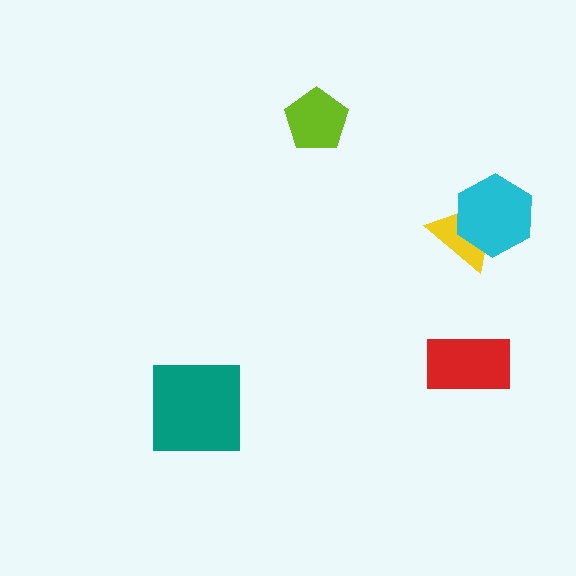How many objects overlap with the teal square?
0 objects overlap with the teal square.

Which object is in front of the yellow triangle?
The cyan hexagon is in front of the yellow triangle.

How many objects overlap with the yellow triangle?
1 object overlaps with the yellow triangle.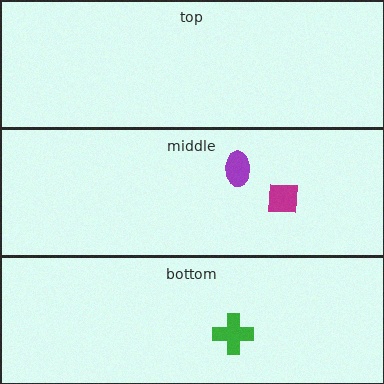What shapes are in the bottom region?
The green cross.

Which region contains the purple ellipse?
The middle region.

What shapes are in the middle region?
The magenta square, the purple ellipse.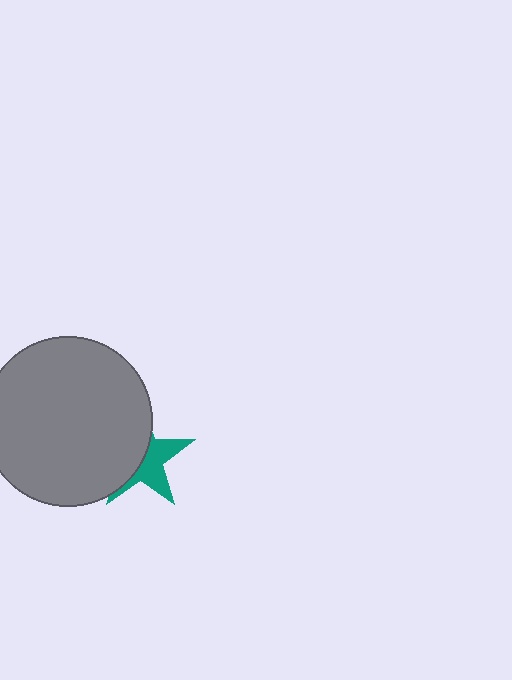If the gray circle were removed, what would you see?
You would see the complete teal star.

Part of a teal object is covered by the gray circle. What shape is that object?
It is a star.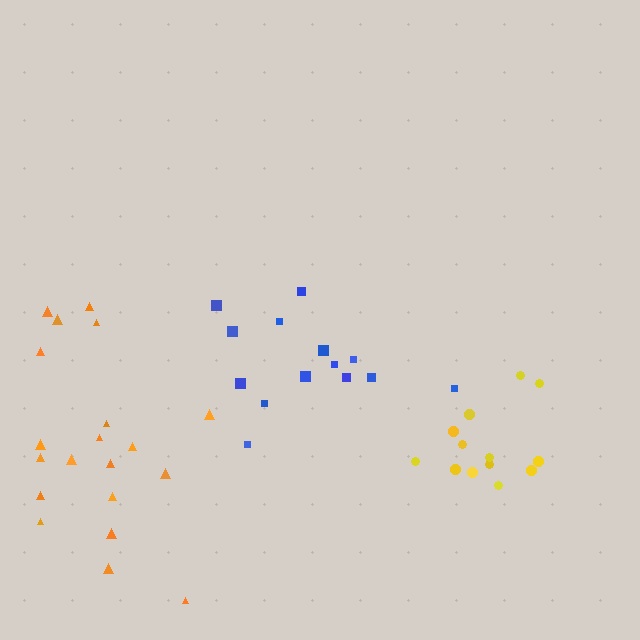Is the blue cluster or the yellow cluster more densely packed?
Yellow.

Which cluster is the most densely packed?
Yellow.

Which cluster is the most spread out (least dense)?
Blue.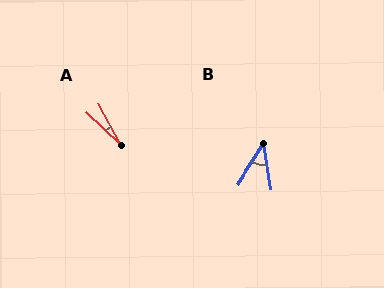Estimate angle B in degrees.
Approximately 41 degrees.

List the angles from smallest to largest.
A (18°), B (41°).